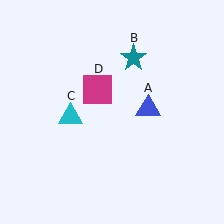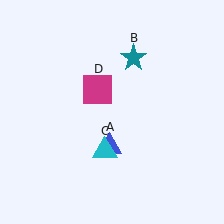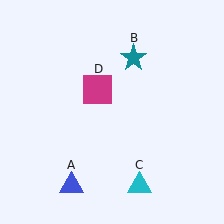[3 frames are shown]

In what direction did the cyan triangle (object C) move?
The cyan triangle (object C) moved down and to the right.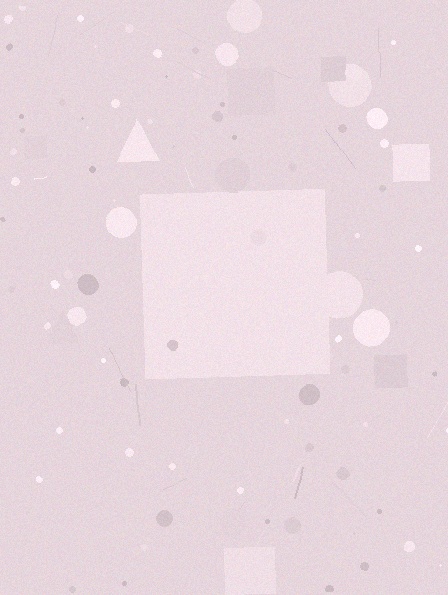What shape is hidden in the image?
A square is hidden in the image.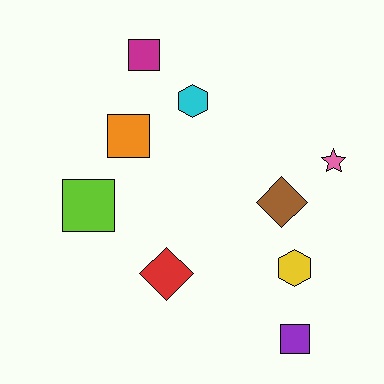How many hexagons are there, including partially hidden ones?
There are 2 hexagons.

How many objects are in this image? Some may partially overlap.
There are 9 objects.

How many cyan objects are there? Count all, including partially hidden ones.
There is 1 cyan object.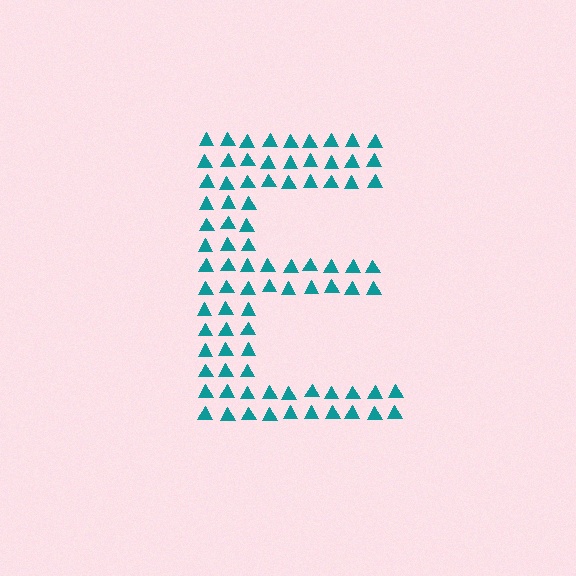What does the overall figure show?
The overall figure shows the letter E.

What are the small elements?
The small elements are triangles.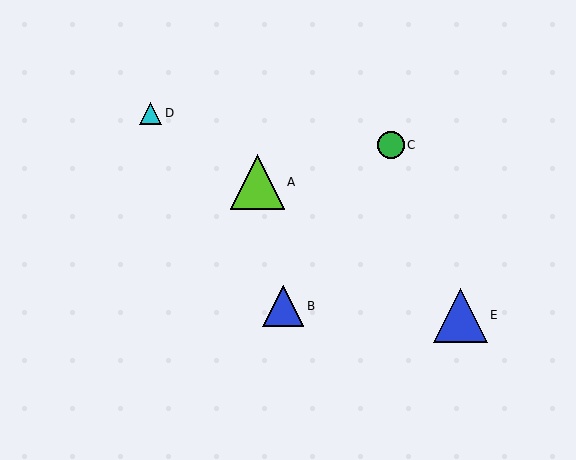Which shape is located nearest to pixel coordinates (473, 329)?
The blue triangle (labeled E) at (461, 315) is nearest to that location.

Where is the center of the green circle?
The center of the green circle is at (391, 145).